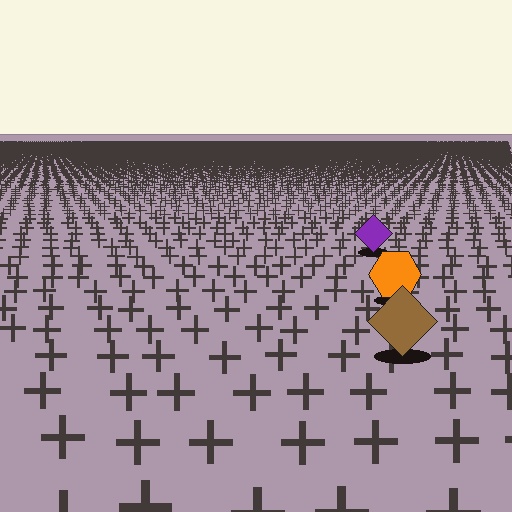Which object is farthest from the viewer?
The purple diamond is farthest from the viewer. It appears smaller and the ground texture around it is denser.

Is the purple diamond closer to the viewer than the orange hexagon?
No. The orange hexagon is closer — you can tell from the texture gradient: the ground texture is coarser near it.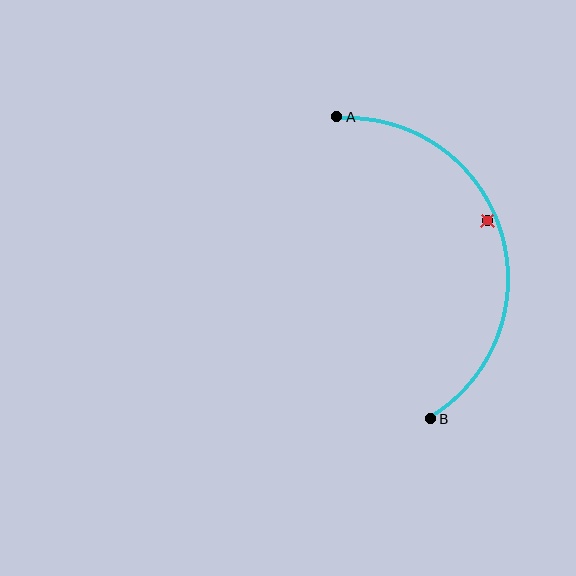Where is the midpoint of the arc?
The arc midpoint is the point on the curve farthest from the straight line joining A and B. It sits to the right of that line.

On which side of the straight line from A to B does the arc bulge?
The arc bulges to the right of the straight line connecting A and B.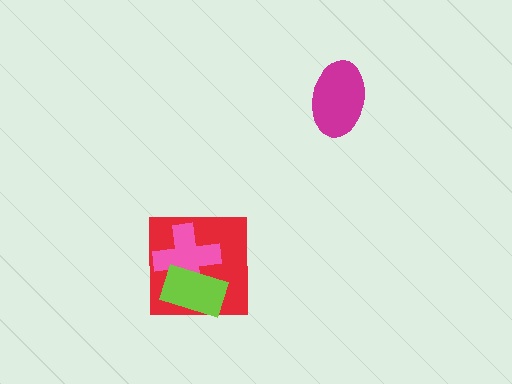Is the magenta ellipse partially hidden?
No, no other shape covers it.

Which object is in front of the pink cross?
The lime rectangle is in front of the pink cross.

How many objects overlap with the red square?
2 objects overlap with the red square.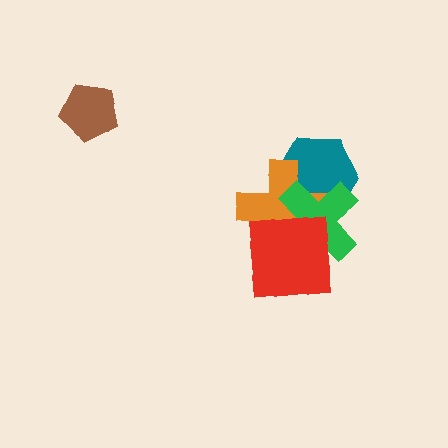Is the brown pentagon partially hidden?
No, no other shape covers it.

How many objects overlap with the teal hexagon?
2 objects overlap with the teal hexagon.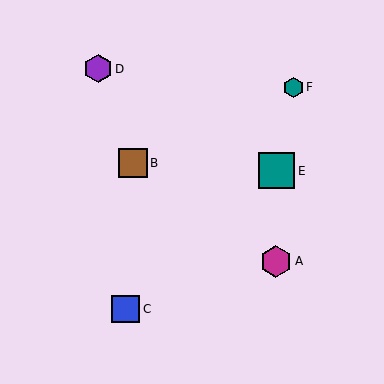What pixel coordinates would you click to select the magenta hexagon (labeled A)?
Click at (276, 261) to select the magenta hexagon A.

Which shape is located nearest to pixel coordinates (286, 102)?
The teal hexagon (labeled F) at (293, 87) is nearest to that location.